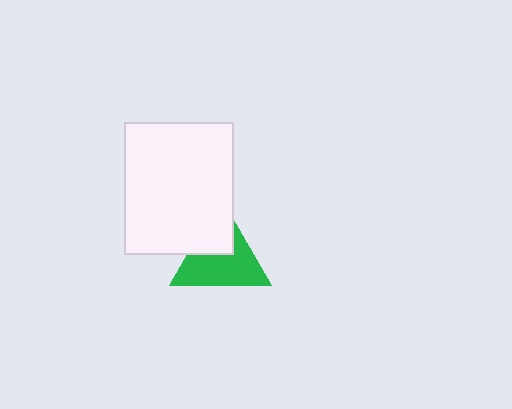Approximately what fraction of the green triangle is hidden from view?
Roughly 36% of the green triangle is hidden behind the white rectangle.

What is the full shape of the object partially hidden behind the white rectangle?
The partially hidden object is a green triangle.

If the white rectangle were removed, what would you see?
You would see the complete green triangle.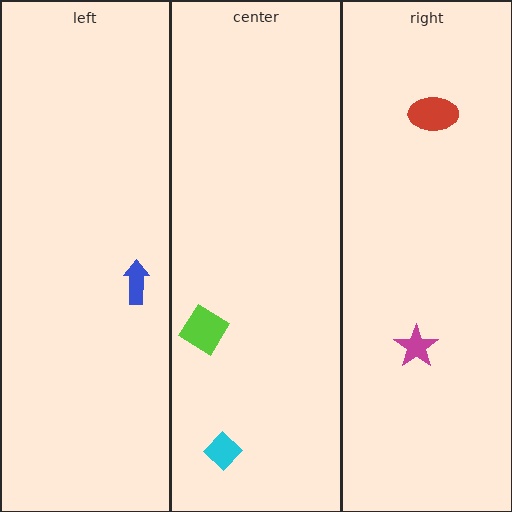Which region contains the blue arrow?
The left region.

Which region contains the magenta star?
The right region.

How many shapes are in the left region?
1.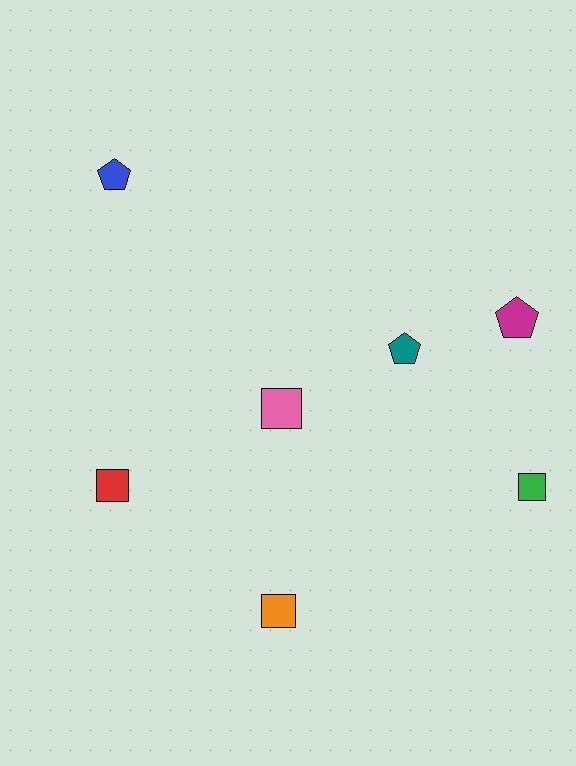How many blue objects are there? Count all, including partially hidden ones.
There is 1 blue object.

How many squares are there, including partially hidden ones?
There are 4 squares.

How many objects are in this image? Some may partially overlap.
There are 7 objects.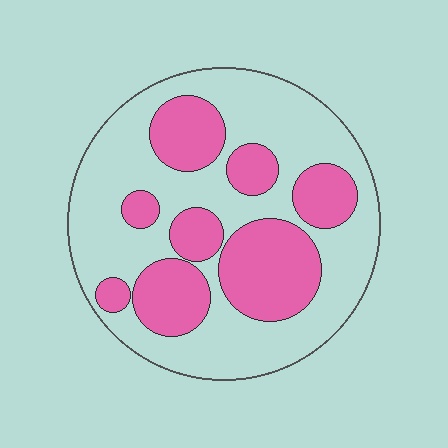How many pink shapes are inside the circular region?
8.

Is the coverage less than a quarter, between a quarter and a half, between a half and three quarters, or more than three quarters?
Between a quarter and a half.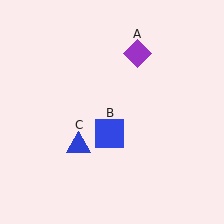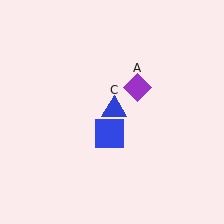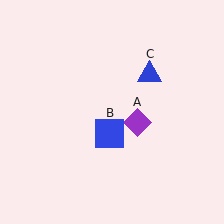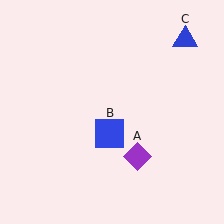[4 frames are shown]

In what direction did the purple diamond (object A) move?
The purple diamond (object A) moved down.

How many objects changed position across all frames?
2 objects changed position: purple diamond (object A), blue triangle (object C).